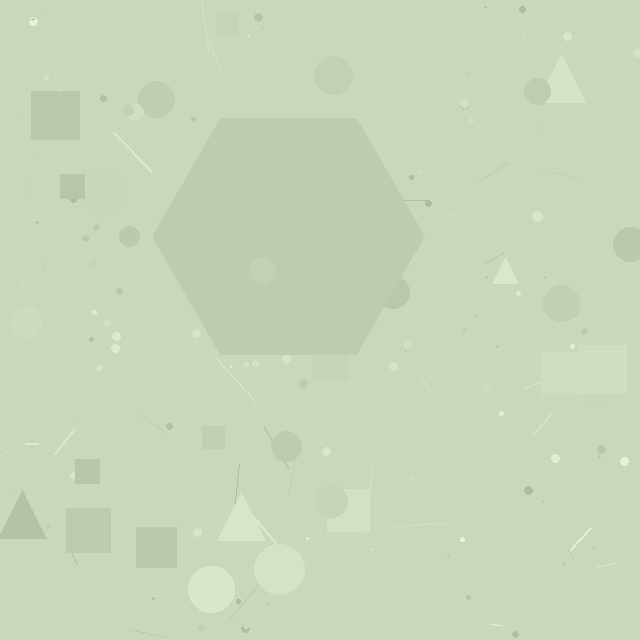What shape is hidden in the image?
A hexagon is hidden in the image.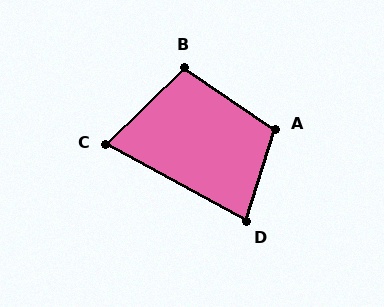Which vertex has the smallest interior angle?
C, at approximately 73 degrees.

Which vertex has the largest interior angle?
A, at approximately 107 degrees.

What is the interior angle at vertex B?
Approximately 101 degrees (obtuse).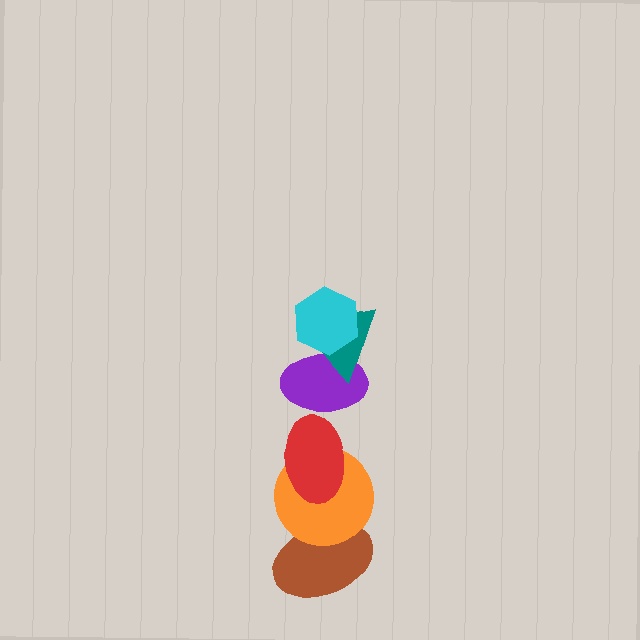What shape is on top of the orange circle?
The red ellipse is on top of the orange circle.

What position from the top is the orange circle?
The orange circle is 5th from the top.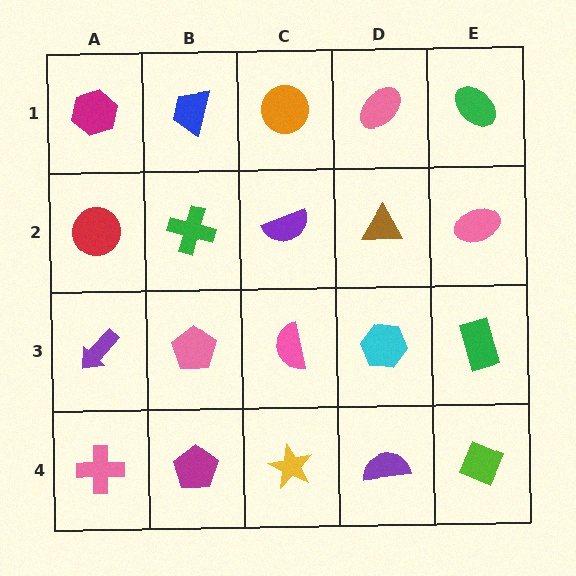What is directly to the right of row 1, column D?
A green ellipse.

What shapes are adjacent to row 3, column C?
A purple semicircle (row 2, column C), a yellow star (row 4, column C), a pink pentagon (row 3, column B), a cyan hexagon (row 3, column D).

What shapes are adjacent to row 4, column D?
A cyan hexagon (row 3, column D), a yellow star (row 4, column C), a lime diamond (row 4, column E).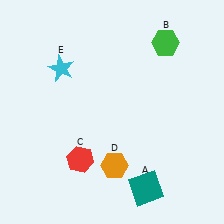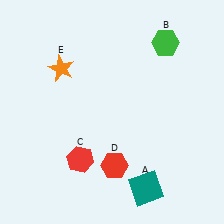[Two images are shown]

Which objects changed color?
D changed from orange to red. E changed from cyan to orange.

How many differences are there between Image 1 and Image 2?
There are 2 differences between the two images.